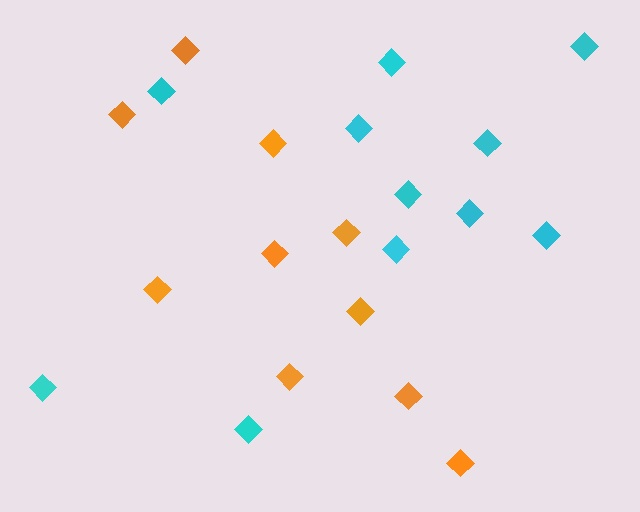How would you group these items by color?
There are 2 groups: one group of orange diamonds (10) and one group of cyan diamonds (11).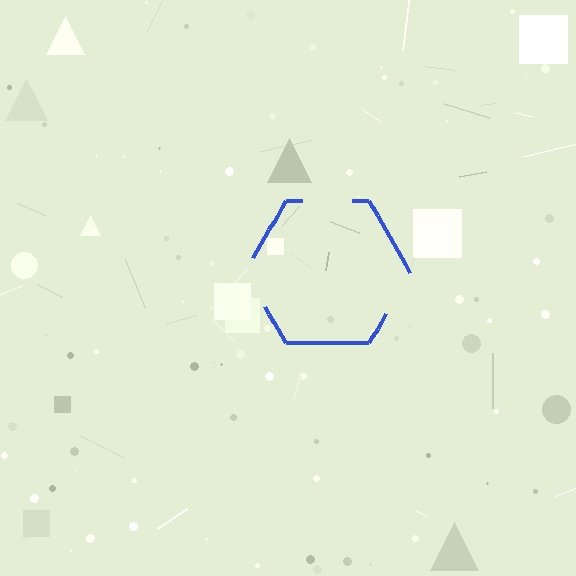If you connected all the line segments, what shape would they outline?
They would outline a hexagon.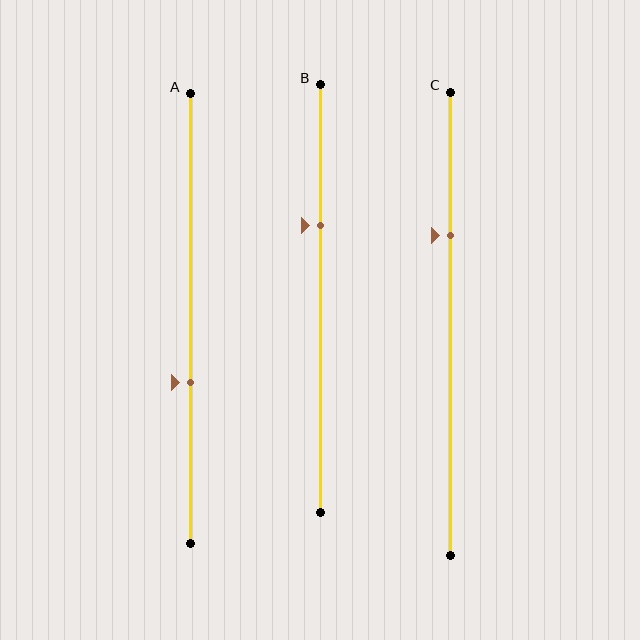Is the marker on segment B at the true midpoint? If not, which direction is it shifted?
No, the marker on segment B is shifted upward by about 17% of the segment length.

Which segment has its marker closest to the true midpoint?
Segment A has its marker closest to the true midpoint.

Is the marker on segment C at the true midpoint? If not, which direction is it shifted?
No, the marker on segment C is shifted upward by about 19% of the segment length.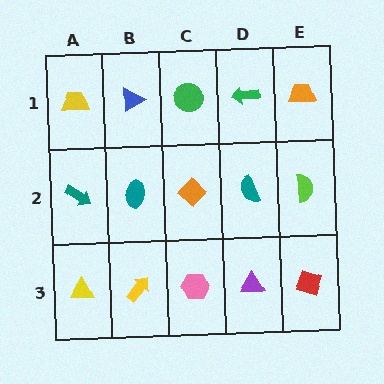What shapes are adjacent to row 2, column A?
A yellow trapezoid (row 1, column A), a yellow triangle (row 3, column A), a teal ellipse (row 2, column B).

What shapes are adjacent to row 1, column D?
A teal semicircle (row 2, column D), a green circle (row 1, column C), an orange trapezoid (row 1, column E).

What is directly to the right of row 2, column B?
An orange diamond.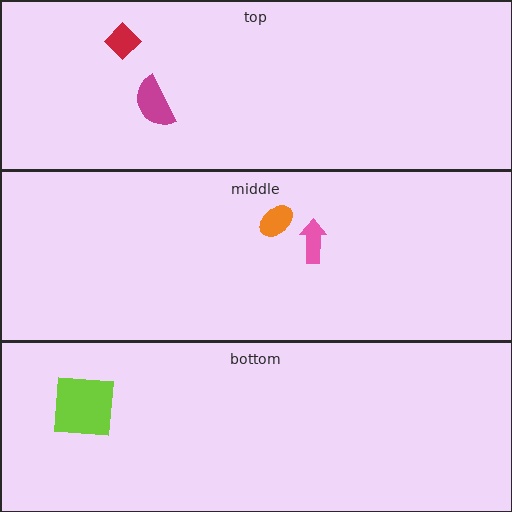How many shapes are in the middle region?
2.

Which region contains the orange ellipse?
The middle region.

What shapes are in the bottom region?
The lime square.